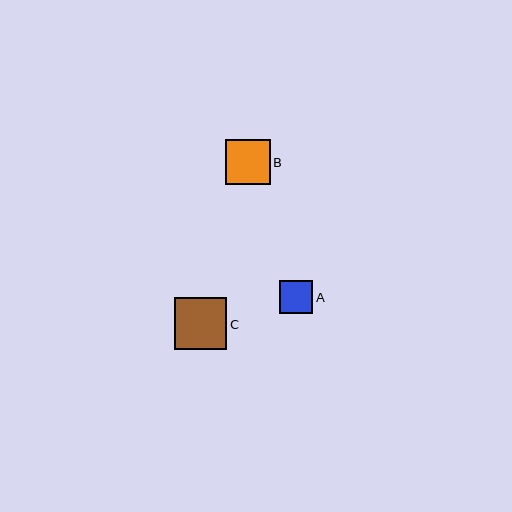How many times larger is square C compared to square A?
Square C is approximately 1.6 times the size of square A.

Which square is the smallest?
Square A is the smallest with a size of approximately 33 pixels.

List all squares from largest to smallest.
From largest to smallest: C, B, A.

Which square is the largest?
Square C is the largest with a size of approximately 52 pixels.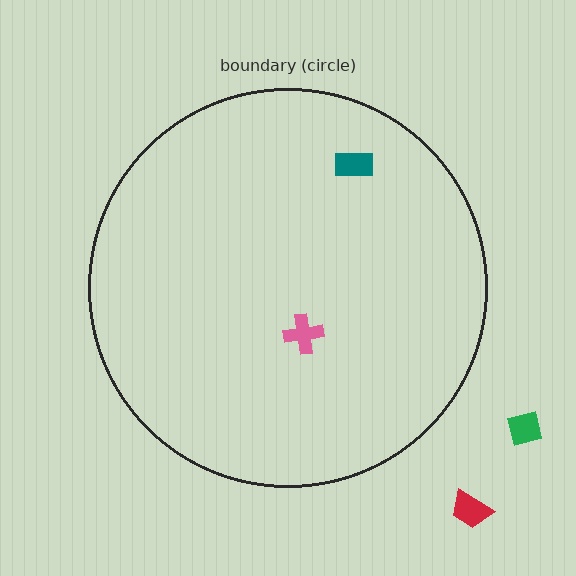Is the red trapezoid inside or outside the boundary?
Outside.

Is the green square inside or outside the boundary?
Outside.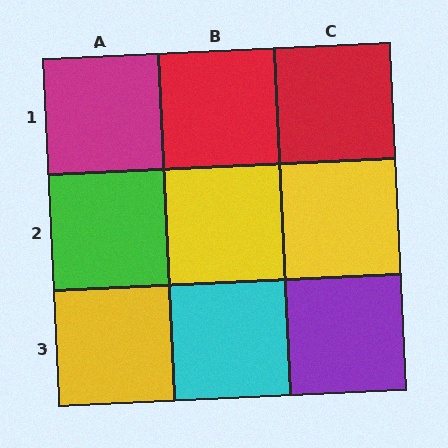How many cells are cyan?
1 cell is cyan.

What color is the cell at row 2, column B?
Yellow.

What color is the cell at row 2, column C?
Yellow.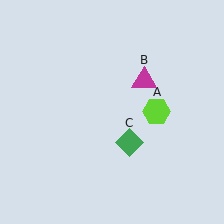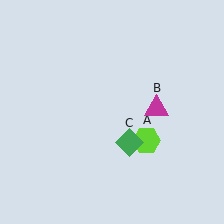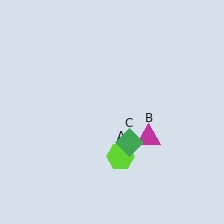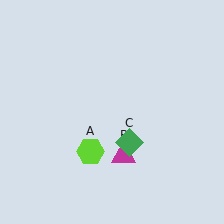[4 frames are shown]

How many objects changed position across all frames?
2 objects changed position: lime hexagon (object A), magenta triangle (object B).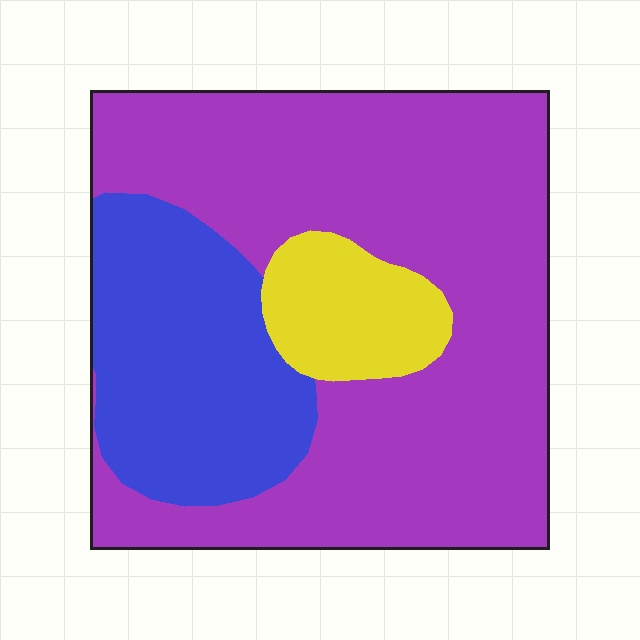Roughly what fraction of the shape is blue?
Blue takes up about one quarter (1/4) of the shape.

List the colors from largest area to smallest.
From largest to smallest: purple, blue, yellow.